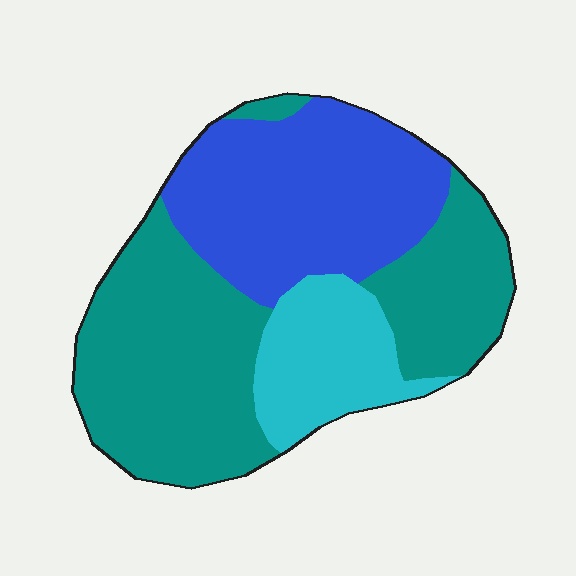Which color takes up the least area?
Cyan, at roughly 15%.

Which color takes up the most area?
Teal, at roughly 50%.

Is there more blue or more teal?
Teal.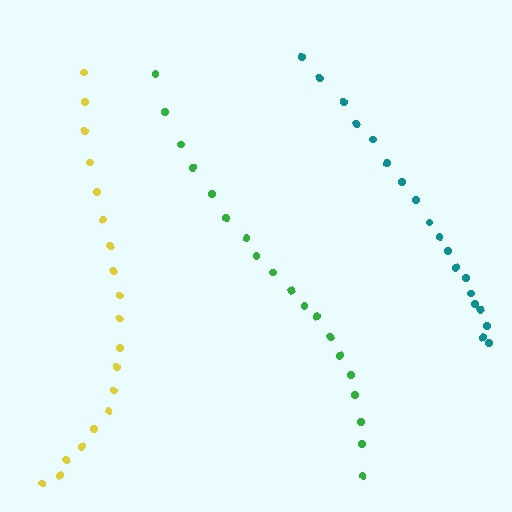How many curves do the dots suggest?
There are 3 distinct paths.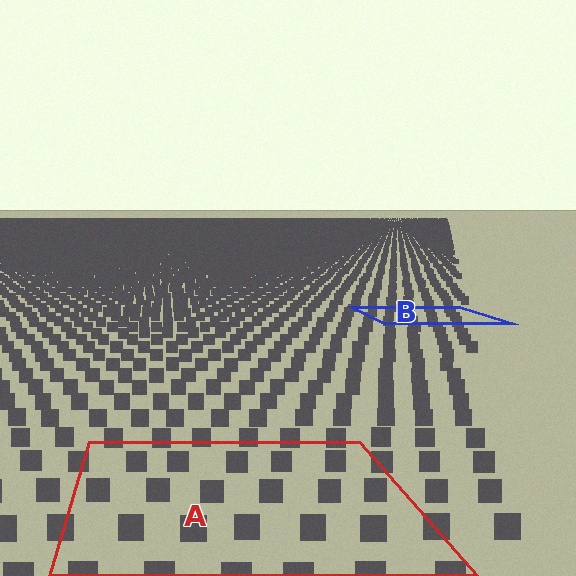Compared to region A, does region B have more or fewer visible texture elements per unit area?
Region B has more texture elements per unit area — they are packed more densely because it is farther away.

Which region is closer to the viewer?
Region A is closer. The texture elements there are larger and more spread out.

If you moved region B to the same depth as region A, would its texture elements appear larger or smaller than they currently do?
They would appear larger. At a closer depth, the same texture elements are projected at a bigger on-screen size.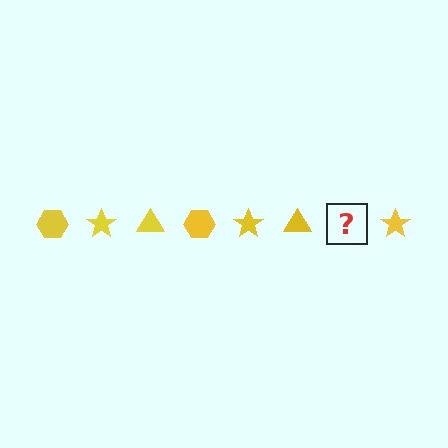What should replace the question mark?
The question mark should be replaced with a yellow hexagon.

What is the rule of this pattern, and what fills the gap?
The rule is that the pattern cycles through hexagon, star, triangle shapes in yellow. The gap should be filled with a yellow hexagon.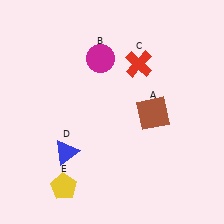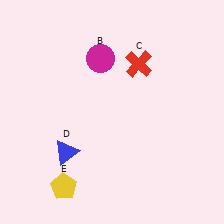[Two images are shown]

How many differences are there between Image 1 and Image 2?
There is 1 difference between the two images.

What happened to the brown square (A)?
The brown square (A) was removed in Image 2. It was in the bottom-right area of Image 1.